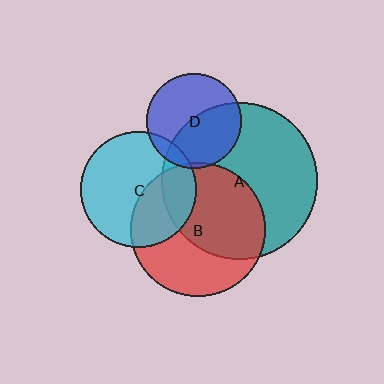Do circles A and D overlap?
Yes.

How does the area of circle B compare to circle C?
Approximately 1.3 times.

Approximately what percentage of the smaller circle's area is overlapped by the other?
Approximately 45%.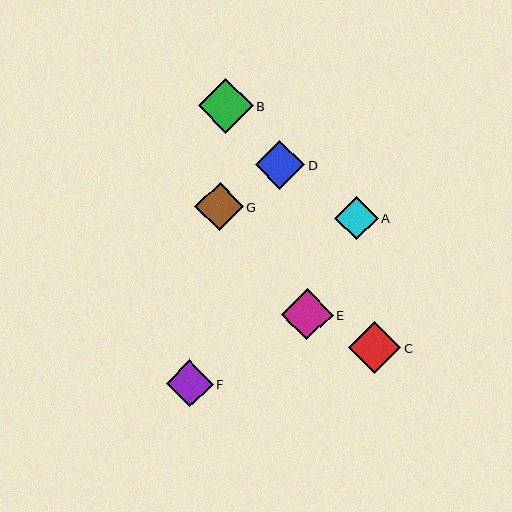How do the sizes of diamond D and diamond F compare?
Diamond D and diamond F are approximately the same size.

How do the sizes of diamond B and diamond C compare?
Diamond B and diamond C are approximately the same size.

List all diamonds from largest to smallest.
From largest to smallest: B, C, E, D, G, F, A.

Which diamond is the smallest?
Diamond A is the smallest with a size of approximately 43 pixels.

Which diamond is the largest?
Diamond B is the largest with a size of approximately 55 pixels.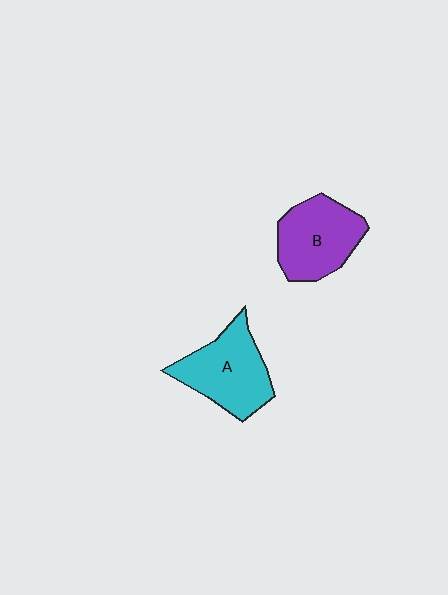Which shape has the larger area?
Shape A (cyan).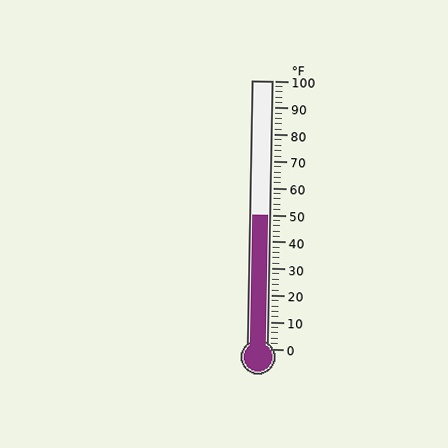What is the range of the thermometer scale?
The thermometer scale ranges from 0°F to 100°F.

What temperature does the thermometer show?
The thermometer shows approximately 50°F.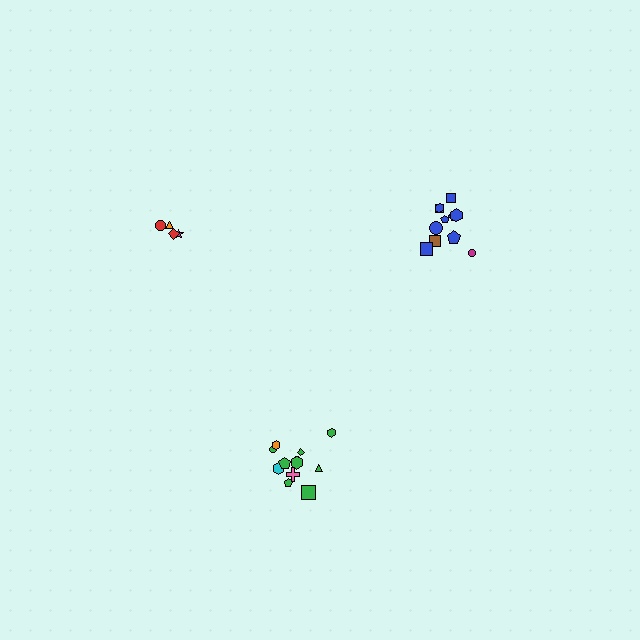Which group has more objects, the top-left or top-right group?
The top-right group.